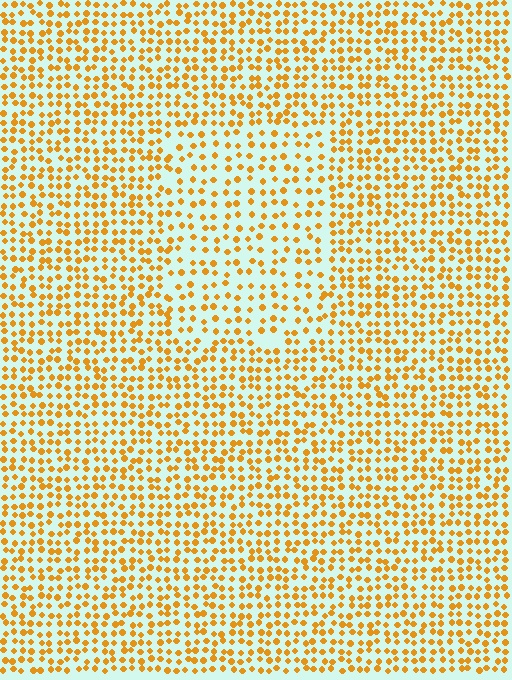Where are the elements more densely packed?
The elements are more densely packed outside the rectangle boundary.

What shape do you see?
I see a rectangle.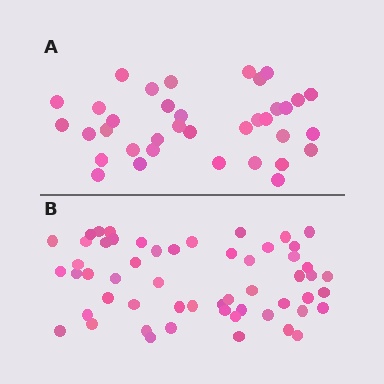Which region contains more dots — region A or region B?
Region B (the bottom region) has more dots.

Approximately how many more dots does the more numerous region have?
Region B has approximately 20 more dots than region A.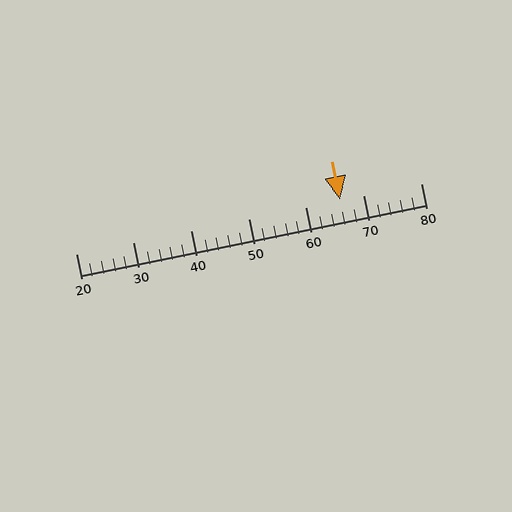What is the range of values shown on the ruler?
The ruler shows values from 20 to 80.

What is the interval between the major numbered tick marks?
The major tick marks are spaced 10 units apart.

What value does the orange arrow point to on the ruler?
The orange arrow points to approximately 66.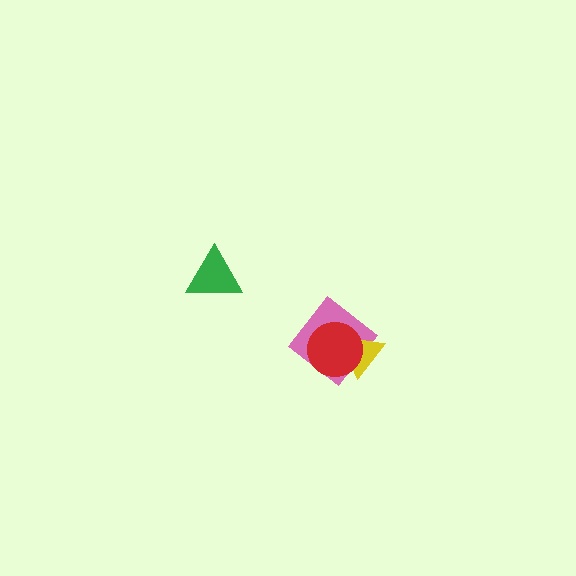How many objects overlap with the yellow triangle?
2 objects overlap with the yellow triangle.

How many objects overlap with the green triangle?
0 objects overlap with the green triangle.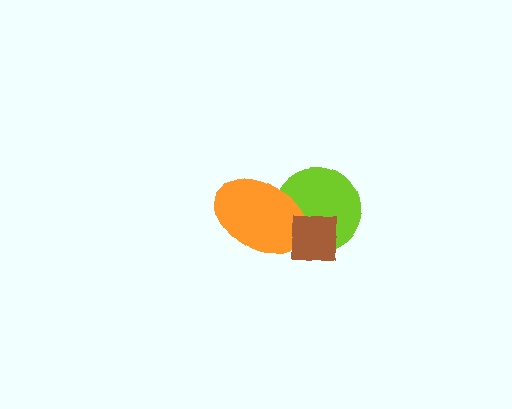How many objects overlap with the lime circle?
2 objects overlap with the lime circle.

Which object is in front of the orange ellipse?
The brown square is in front of the orange ellipse.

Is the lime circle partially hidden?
Yes, it is partially covered by another shape.